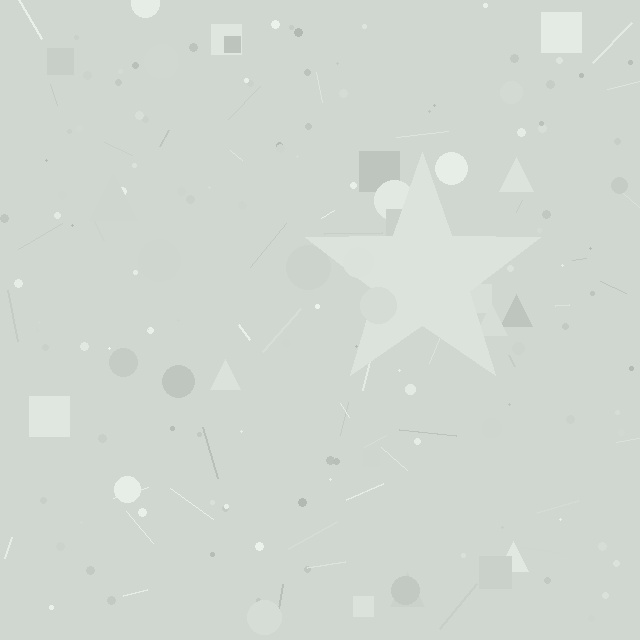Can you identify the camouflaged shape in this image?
The camouflaged shape is a star.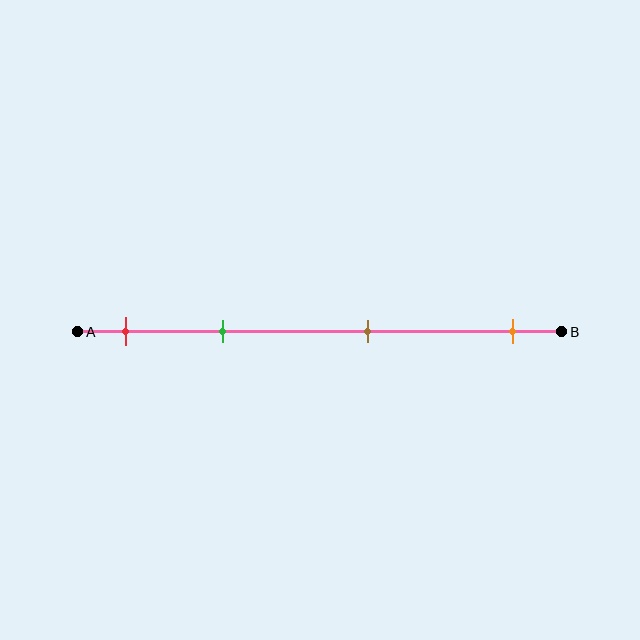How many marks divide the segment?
There are 4 marks dividing the segment.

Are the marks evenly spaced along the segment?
No, the marks are not evenly spaced.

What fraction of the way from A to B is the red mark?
The red mark is approximately 10% (0.1) of the way from A to B.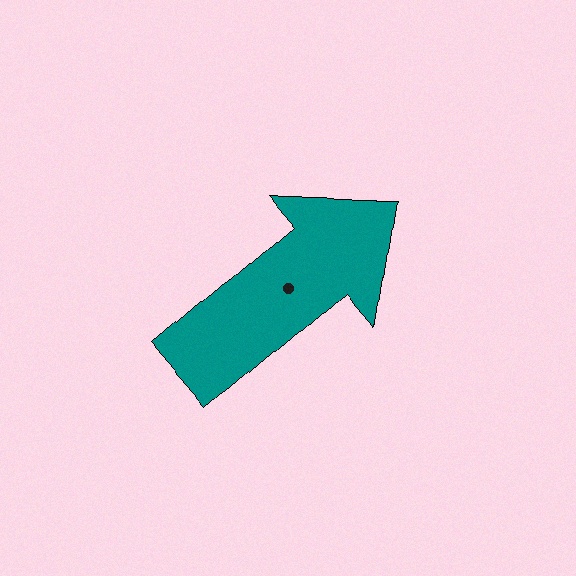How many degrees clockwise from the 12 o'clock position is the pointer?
Approximately 50 degrees.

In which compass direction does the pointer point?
Northeast.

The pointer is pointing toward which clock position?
Roughly 2 o'clock.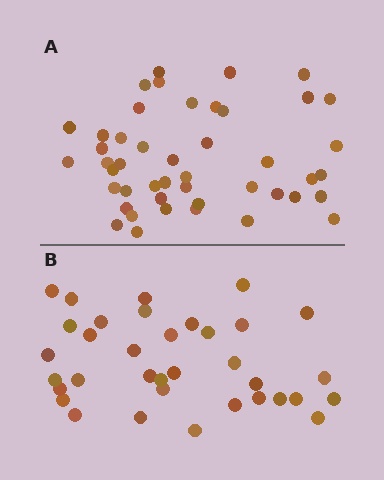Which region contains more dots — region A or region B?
Region A (the top region) has more dots.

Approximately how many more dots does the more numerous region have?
Region A has roughly 12 or so more dots than region B.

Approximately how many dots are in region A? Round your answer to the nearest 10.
About 50 dots. (The exact count is 46, which rounds to 50.)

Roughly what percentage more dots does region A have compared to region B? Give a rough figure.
About 30% more.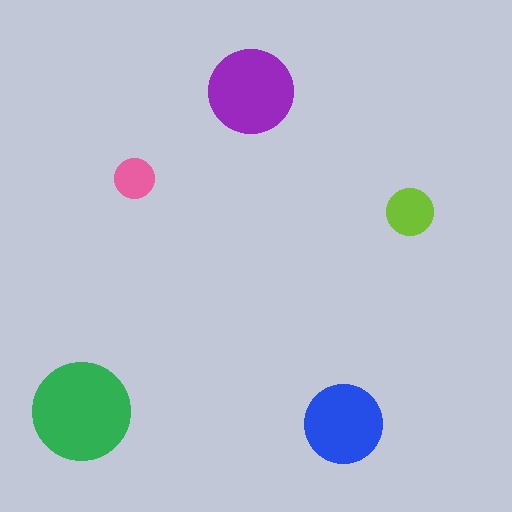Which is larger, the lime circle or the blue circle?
The blue one.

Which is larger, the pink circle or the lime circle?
The lime one.